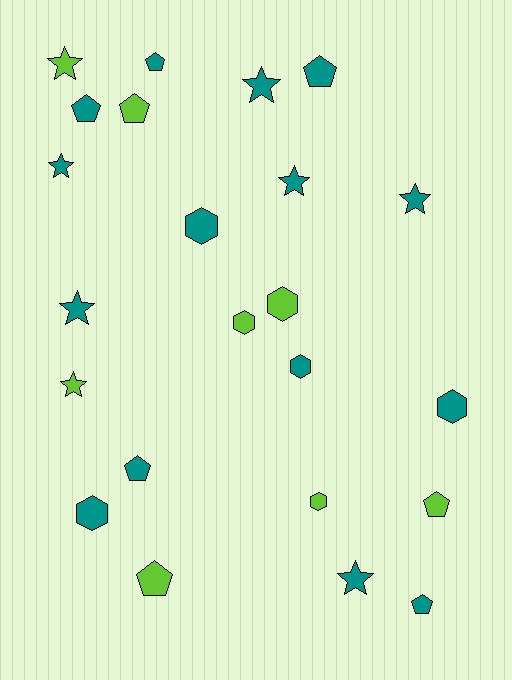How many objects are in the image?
There are 23 objects.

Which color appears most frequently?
Teal, with 15 objects.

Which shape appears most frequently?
Star, with 8 objects.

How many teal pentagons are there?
There are 5 teal pentagons.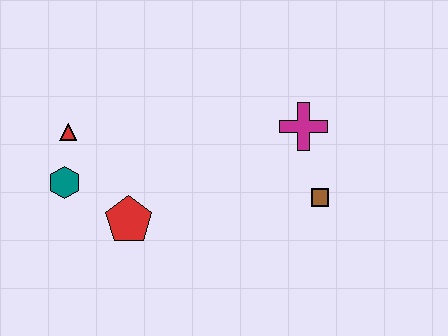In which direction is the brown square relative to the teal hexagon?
The brown square is to the right of the teal hexagon.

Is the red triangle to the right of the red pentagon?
No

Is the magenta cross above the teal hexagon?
Yes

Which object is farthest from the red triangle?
The brown square is farthest from the red triangle.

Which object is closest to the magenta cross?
The brown square is closest to the magenta cross.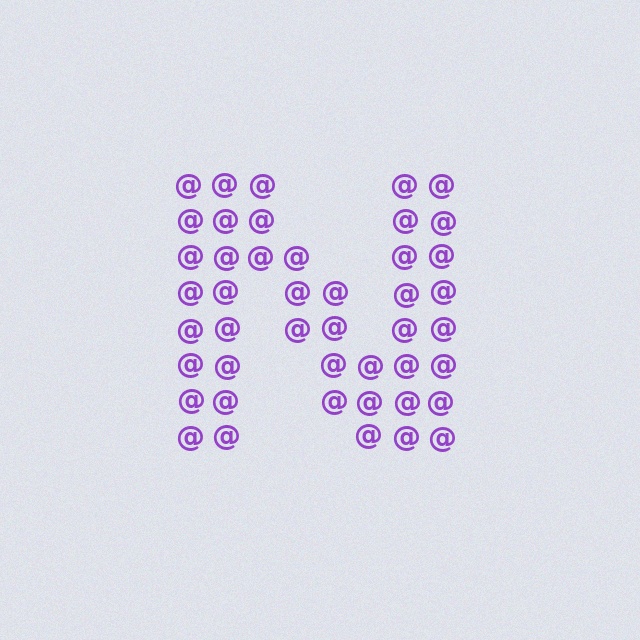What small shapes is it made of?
It is made of small at signs.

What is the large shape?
The large shape is the letter N.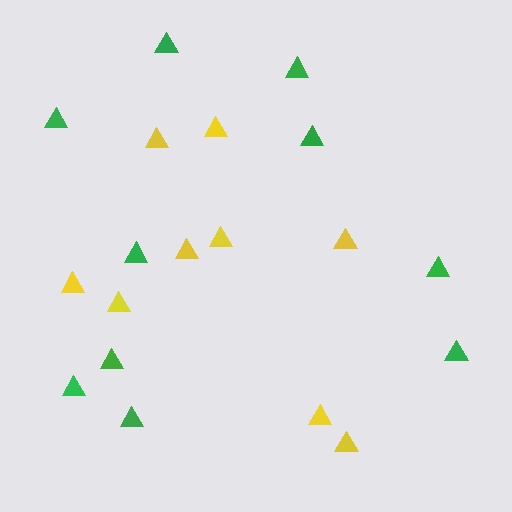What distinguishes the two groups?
There are 2 groups: one group of green triangles (10) and one group of yellow triangles (9).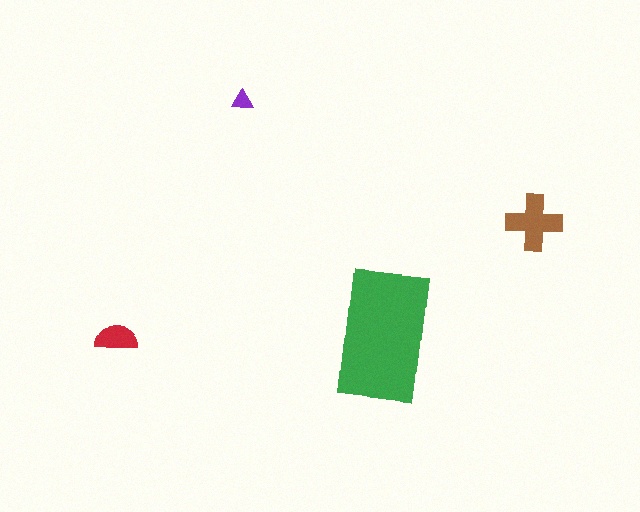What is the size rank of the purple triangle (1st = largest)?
4th.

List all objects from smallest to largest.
The purple triangle, the red semicircle, the brown cross, the green rectangle.